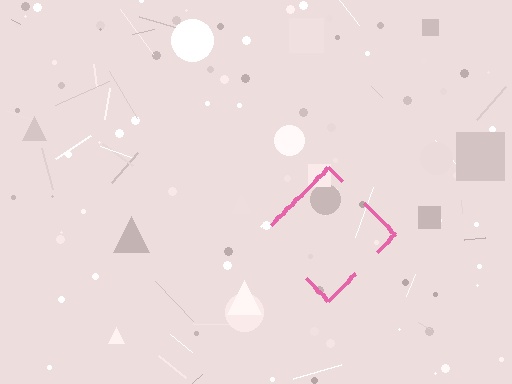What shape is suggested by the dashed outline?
The dashed outline suggests a diamond.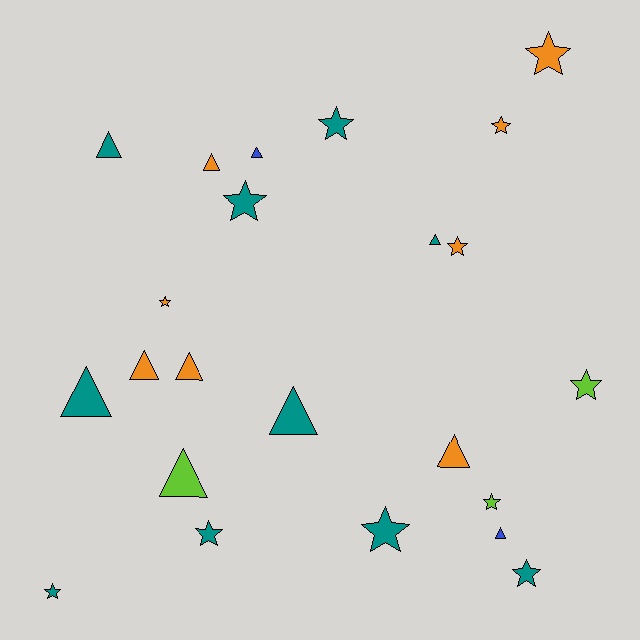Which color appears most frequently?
Teal, with 10 objects.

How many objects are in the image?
There are 23 objects.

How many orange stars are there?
There are 4 orange stars.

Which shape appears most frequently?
Star, with 12 objects.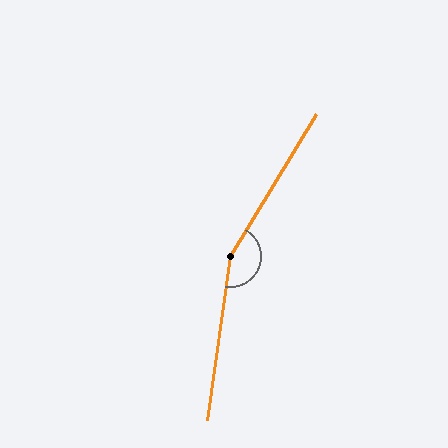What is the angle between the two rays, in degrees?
Approximately 157 degrees.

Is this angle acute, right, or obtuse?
It is obtuse.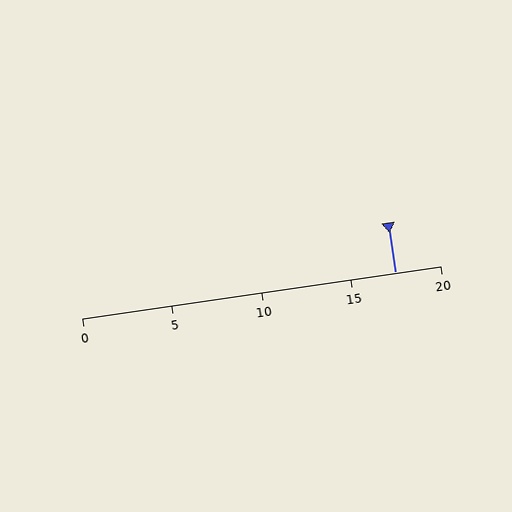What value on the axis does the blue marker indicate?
The marker indicates approximately 17.5.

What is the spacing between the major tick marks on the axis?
The major ticks are spaced 5 apart.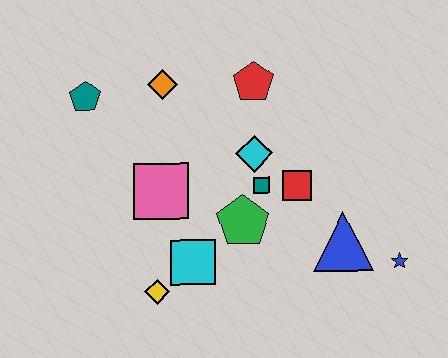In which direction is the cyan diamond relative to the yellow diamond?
The cyan diamond is above the yellow diamond.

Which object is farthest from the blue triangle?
The teal pentagon is farthest from the blue triangle.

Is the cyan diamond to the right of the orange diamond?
Yes